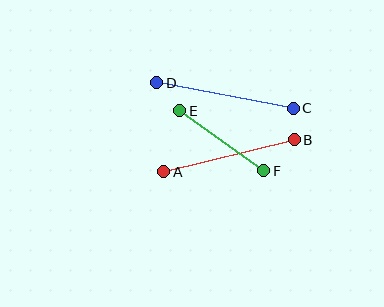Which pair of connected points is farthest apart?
Points C and D are farthest apart.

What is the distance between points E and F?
The distance is approximately 103 pixels.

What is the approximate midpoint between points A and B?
The midpoint is at approximately (229, 156) pixels.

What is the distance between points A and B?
The distance is approximately 135 pixels.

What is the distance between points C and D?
The distance is approximately 139 pixels.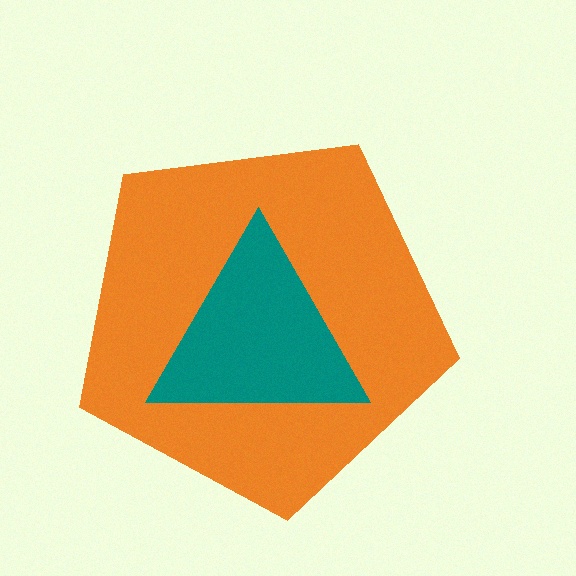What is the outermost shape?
The orange pentagon.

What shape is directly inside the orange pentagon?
The teal triangle.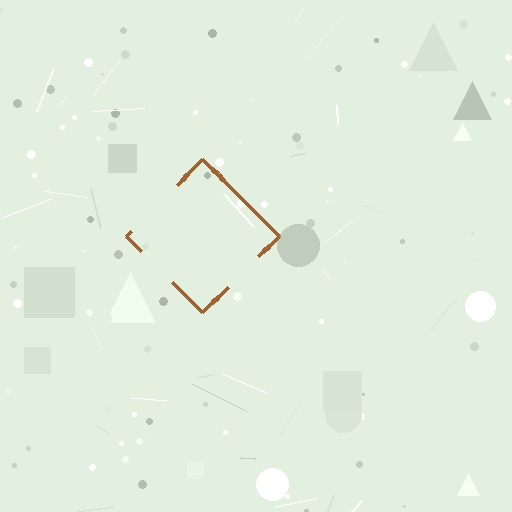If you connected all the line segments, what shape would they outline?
They would outline a diamond.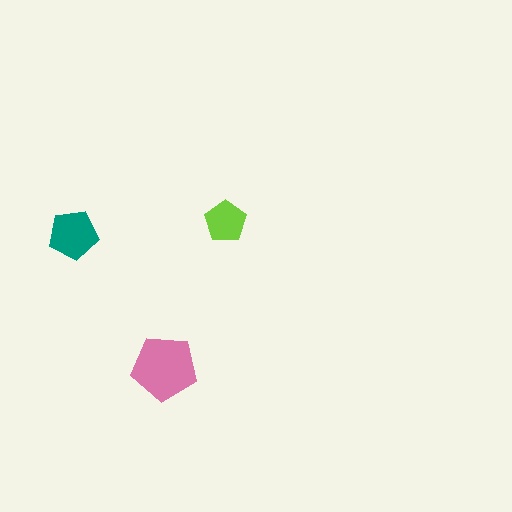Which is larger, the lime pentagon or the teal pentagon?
The teal one.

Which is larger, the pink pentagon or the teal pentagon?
The pink one.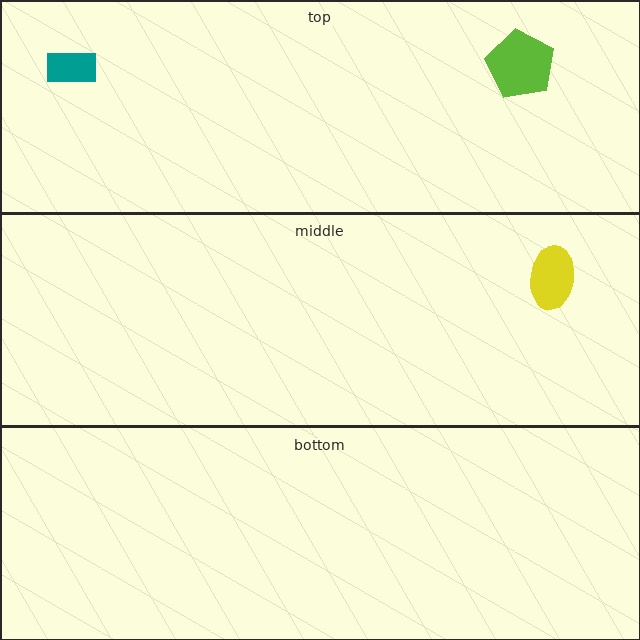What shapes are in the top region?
The lime pentagon, the teal rectangle.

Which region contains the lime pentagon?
The top region.